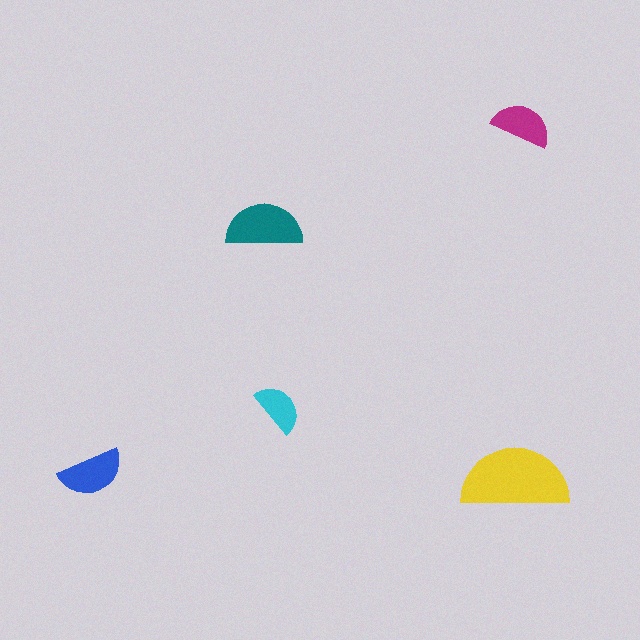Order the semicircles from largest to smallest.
the yellow one, the teal one, the blue one, the magenta one, the cyan one.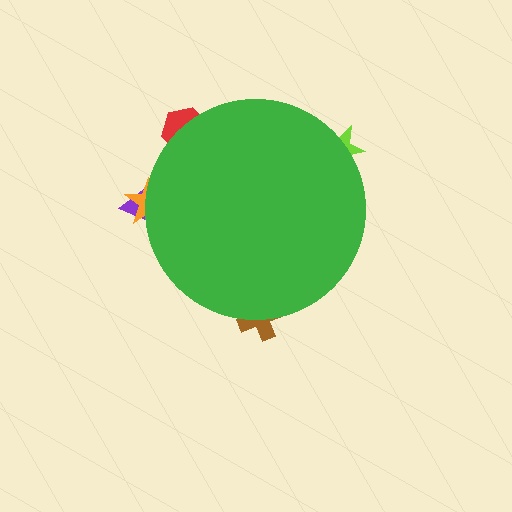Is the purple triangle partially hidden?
Yes, the purple triangle is partially hidden behind the green circle.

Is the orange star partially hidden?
Yes, the orange star is partially hidden behind the green circle.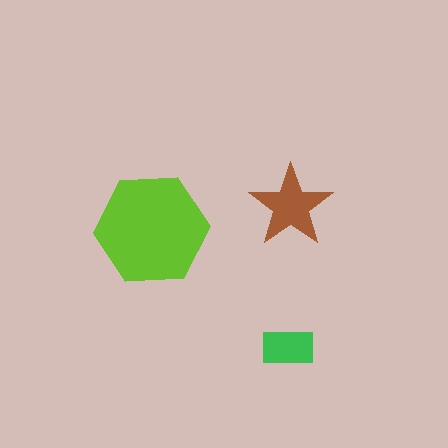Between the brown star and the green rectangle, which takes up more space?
The brown star.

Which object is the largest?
The lime hexagon.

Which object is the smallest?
The green rectangle.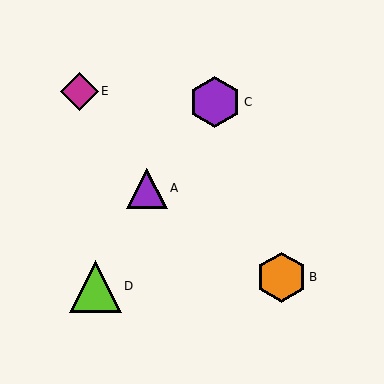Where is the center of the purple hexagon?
The center of the purple hexagon is at (215, 102).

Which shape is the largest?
The lime triangle (labeled D) is the largest.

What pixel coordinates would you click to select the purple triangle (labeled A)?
Click at (147, 188) to select the purple triangle A.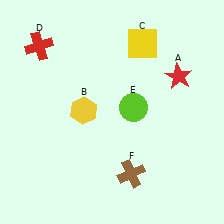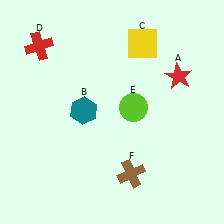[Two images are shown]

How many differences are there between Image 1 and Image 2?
There is 1 difference between the two images.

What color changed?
The hexagon (B) changed from yellow in Image 1 to teal in Image 2.